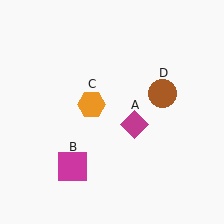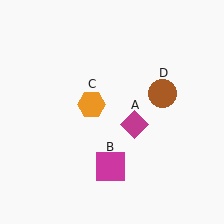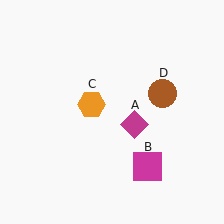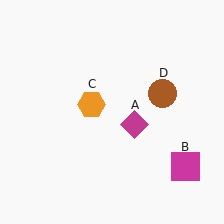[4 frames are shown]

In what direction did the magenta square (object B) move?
The magenta square (object B) moved right.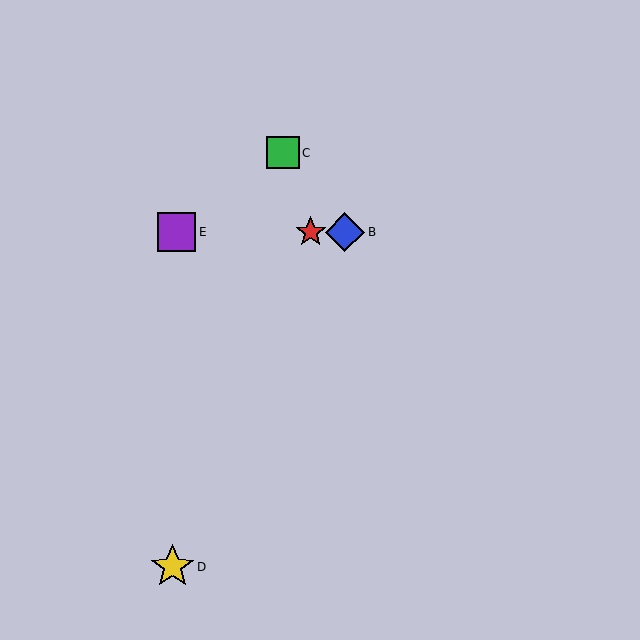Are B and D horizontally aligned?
No, B is at y≈232 and D is at y≈567.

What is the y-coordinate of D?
Object D is at y≈567.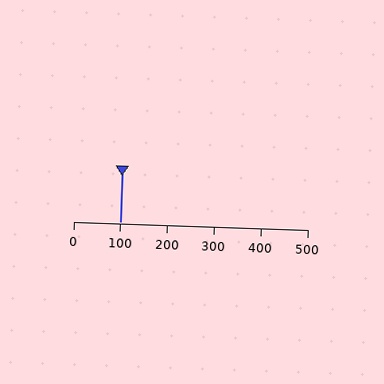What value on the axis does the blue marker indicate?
The marker indicates approximately 100.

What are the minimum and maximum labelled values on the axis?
The axis runs from 0 to 500.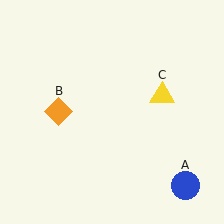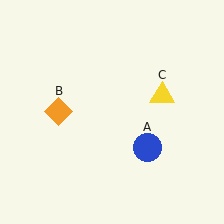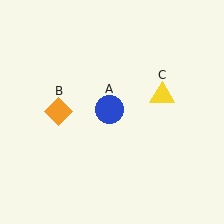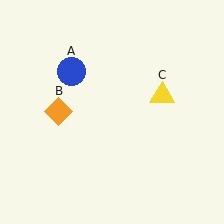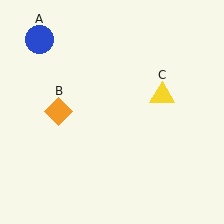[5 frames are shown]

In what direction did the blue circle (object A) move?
The blue circle (object A) moved up and to the left.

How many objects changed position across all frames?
1 object changed position: blue circle (object A).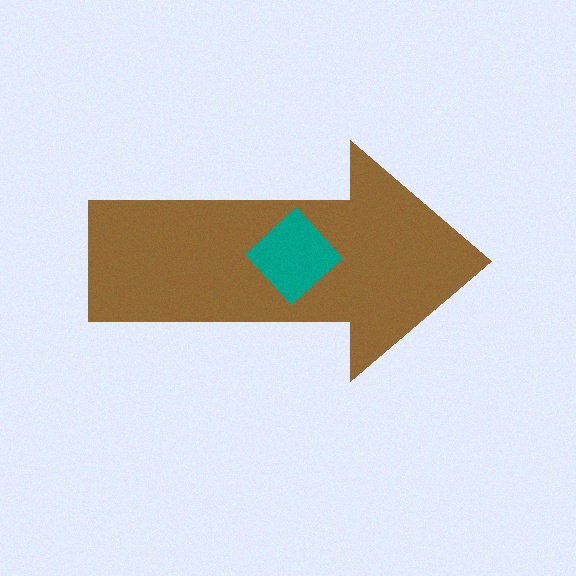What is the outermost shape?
The brown arrow.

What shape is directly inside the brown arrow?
The teal diamond.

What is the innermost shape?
The teal diamond.